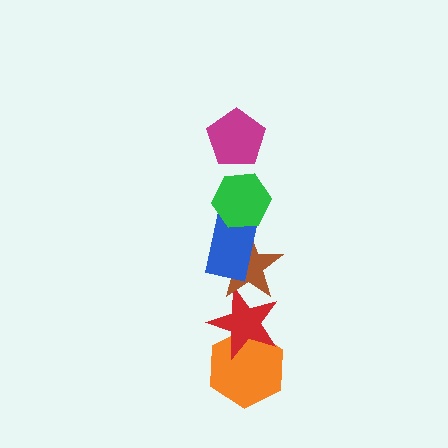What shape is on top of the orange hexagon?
The red star is on top of the orange hexagon.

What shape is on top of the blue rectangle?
The green hexagon is on top of the blue rectangle.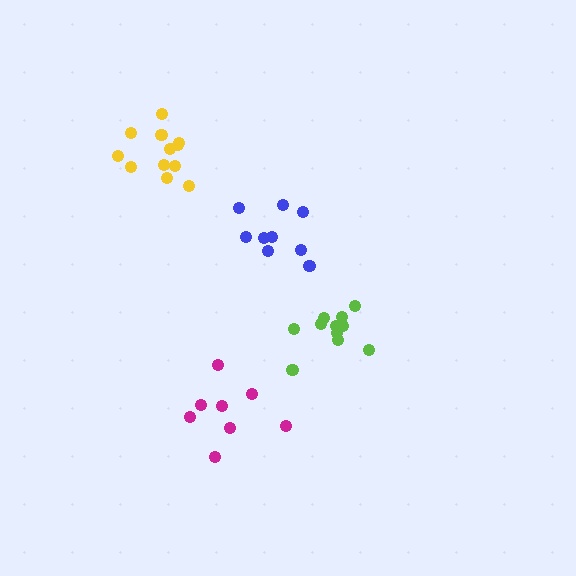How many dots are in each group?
Group 1: 12 dots, Group 2: 9 dots, Group 3: 8 dots, Group 4: 11 dots (40 total).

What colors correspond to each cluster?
The clusters are colored: yellow, blue, magenta, lime.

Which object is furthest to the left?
The yellow cluster is leftmost.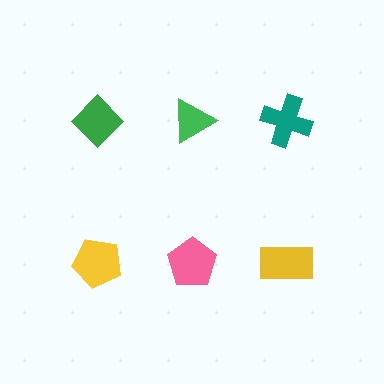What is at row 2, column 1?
A yellow pentagon.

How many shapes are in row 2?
3 shapes.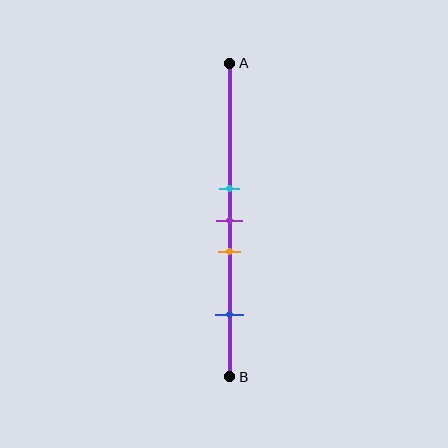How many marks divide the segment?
There are 4 marks dividing the segment.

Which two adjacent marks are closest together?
The cyan and purple marks are the closest adjacent pair.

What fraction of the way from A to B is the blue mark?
The blue mark is approximately 80% (0.8) of the way from A to B.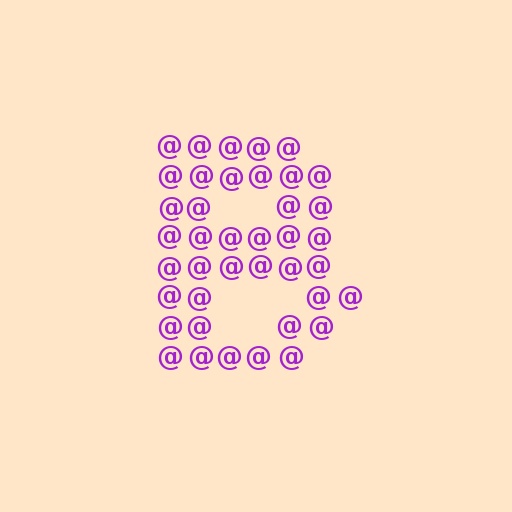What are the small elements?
The small elements are at signs.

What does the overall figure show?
The overall figure shows the letter B.